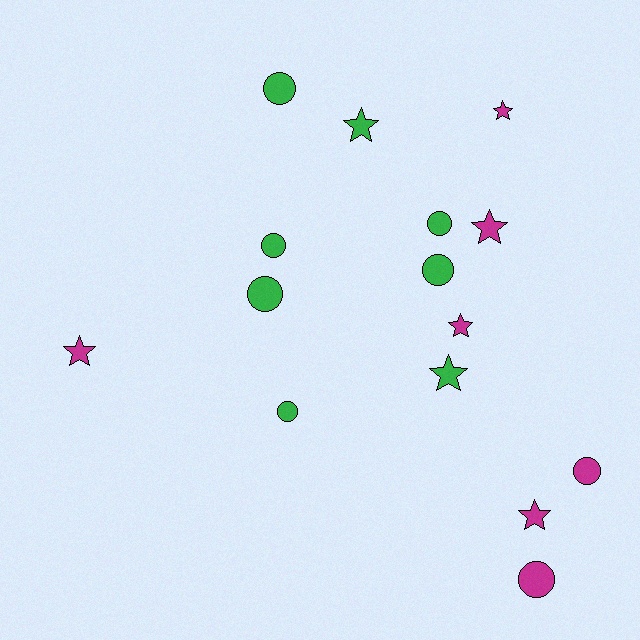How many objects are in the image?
There are 15 objects.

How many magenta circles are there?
There are 2 magenta circles.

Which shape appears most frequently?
Circle, with 8 objects.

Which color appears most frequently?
Green, with 8 objects.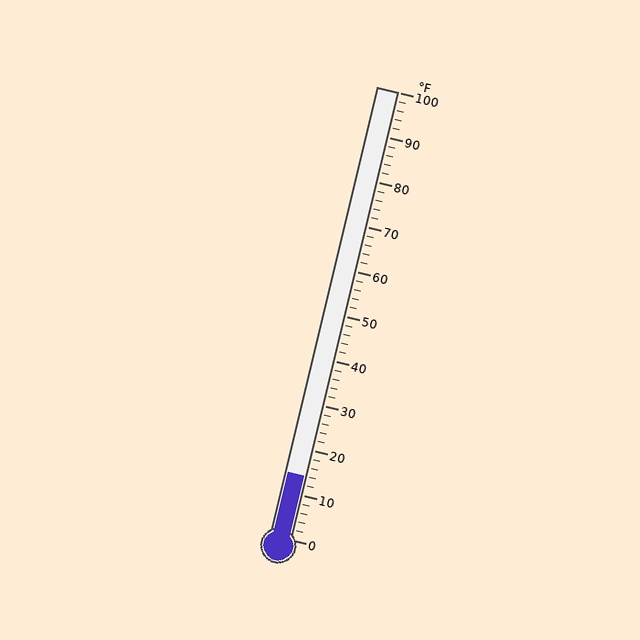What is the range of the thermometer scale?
The thermometer scale ranges from 0°F to 100°F.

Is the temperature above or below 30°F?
The temperature is below 30°F.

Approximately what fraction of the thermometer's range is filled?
The thermometer is filled to approximately 15% of its range.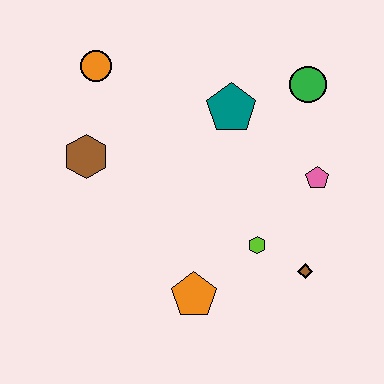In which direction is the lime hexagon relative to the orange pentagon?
The lime hexagon is to the right of the orange pentagon.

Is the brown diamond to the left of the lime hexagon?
No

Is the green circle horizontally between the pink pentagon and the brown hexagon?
Yes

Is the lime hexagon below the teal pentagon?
Yes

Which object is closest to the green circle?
The teal pentagon is closest to the green circle.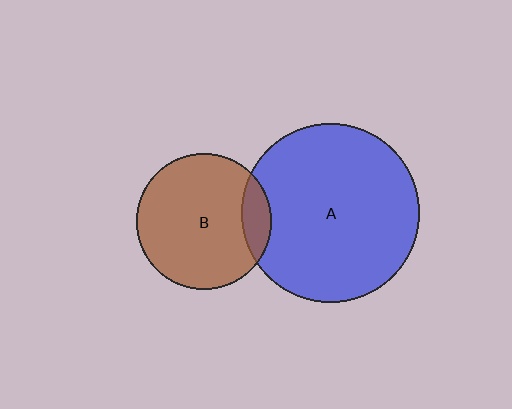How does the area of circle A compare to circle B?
Approximately 1.7 times.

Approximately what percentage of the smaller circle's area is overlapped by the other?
Approximately 15%.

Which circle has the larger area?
Circle A (blue).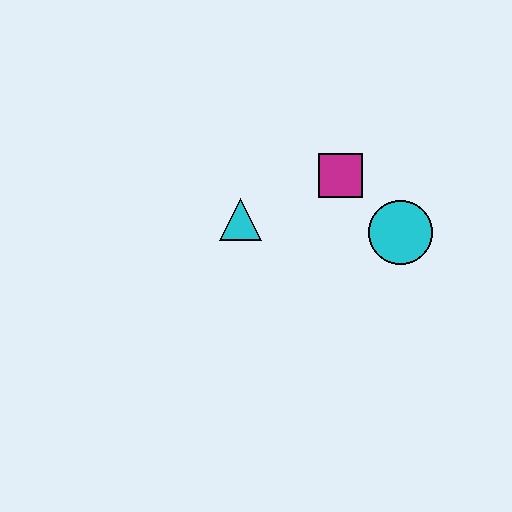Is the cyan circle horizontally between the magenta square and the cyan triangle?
No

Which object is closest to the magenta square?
The cyan circle is closest to the magenta square.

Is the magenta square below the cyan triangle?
No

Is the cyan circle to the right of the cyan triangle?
Yes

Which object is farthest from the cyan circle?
The cyan triangle is farthest from the cyan circle.